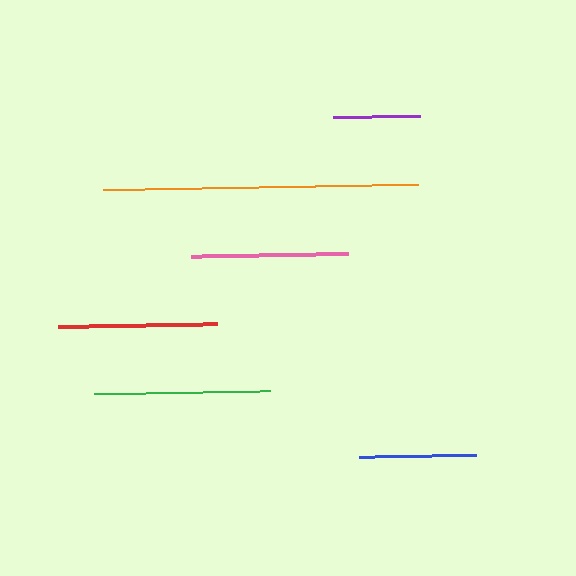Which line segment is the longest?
The orange line is the longest at approximately 316 pixels.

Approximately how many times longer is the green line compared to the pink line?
The green line is approximately 1.1 times the length of the pink line.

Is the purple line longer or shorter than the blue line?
The blue line is longer than the purple line.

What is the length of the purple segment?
The purple segment is approximately 86 pixels long.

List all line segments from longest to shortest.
From longest to shortest: orange, green, red, pink, blue, purple.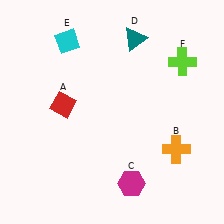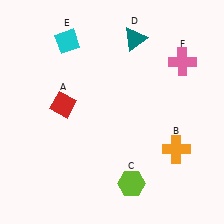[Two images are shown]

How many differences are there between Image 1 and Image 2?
There are 2 differences between the two images.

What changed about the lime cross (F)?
In Image 1, F is lime. In Image 2, it changed to pink.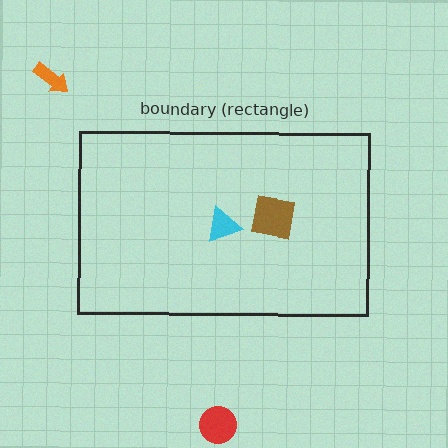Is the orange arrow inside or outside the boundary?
Outside.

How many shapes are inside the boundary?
2 inside, 2 outside.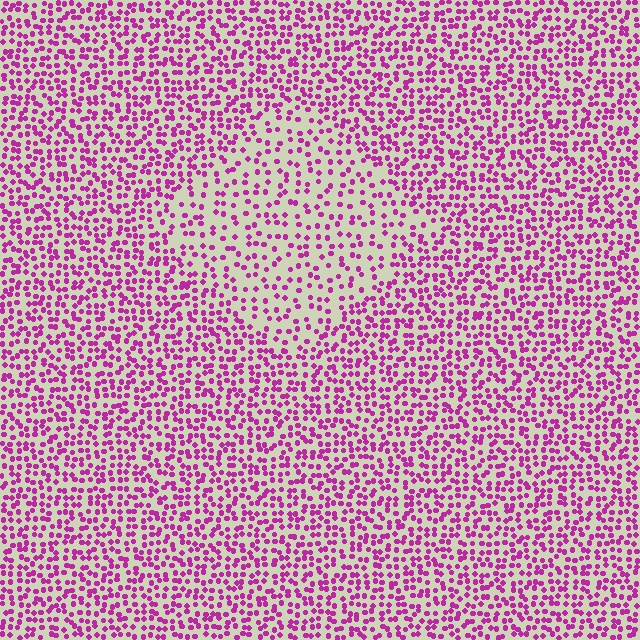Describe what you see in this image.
The image contains small magenta elements arranged at two different densities. A diamond-shaped region is visible where the elements are less densely packed than the surrounding area.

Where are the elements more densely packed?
The elements are more densely packed outside the diamond boundary.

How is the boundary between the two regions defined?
The boundary is defined by a change in element density (approximately 1.8x ratio). All elements are the same color, size, and shape.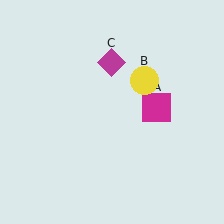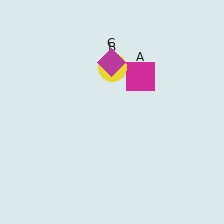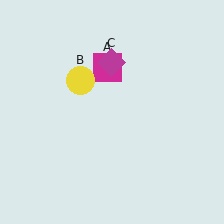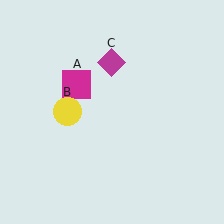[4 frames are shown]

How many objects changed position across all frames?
2 objects changed position: magenta square (object A), yellow circle (object B).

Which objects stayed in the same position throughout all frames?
Magenta diamond (object C) remained stationary.